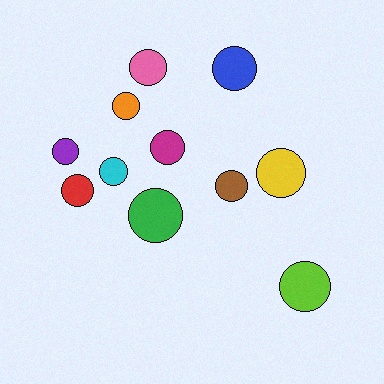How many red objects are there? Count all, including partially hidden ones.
There is 1 red object.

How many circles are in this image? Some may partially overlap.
There are 11 circles.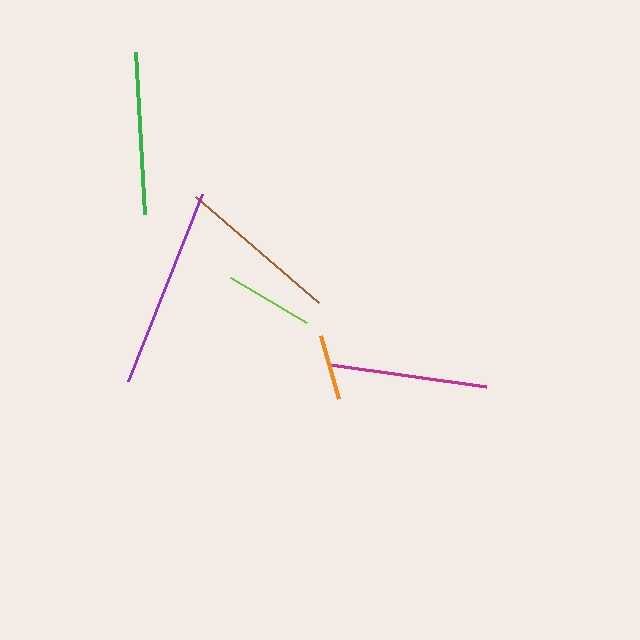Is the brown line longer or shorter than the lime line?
The brown line is longer than the lime line.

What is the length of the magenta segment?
The magenta segment is approximately 158 pixels long.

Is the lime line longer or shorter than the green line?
The green line is longer than the lime line.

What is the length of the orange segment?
The orange segment is approximately 66 pixels long.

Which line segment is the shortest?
The orange line is the shortest at approximately 66 pixels.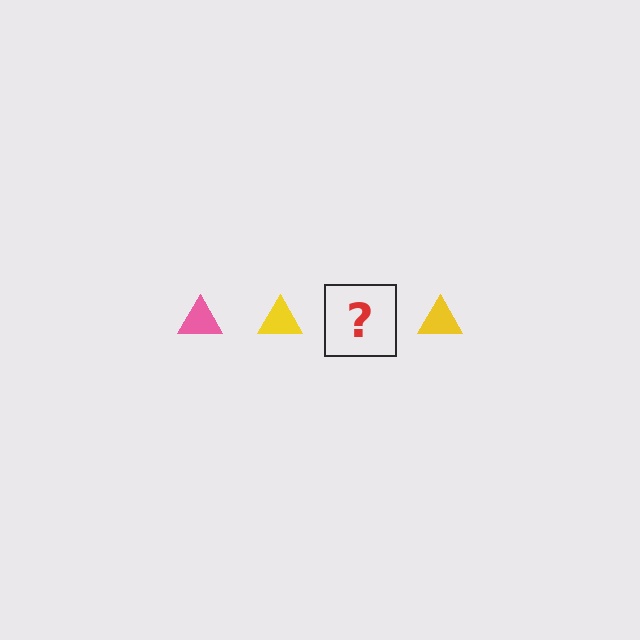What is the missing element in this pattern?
The missing element is a pink triangle.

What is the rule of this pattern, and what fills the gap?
The rule is that the pattern cycles through pink, yellow triangles. The gap should be filled with a pink triangle.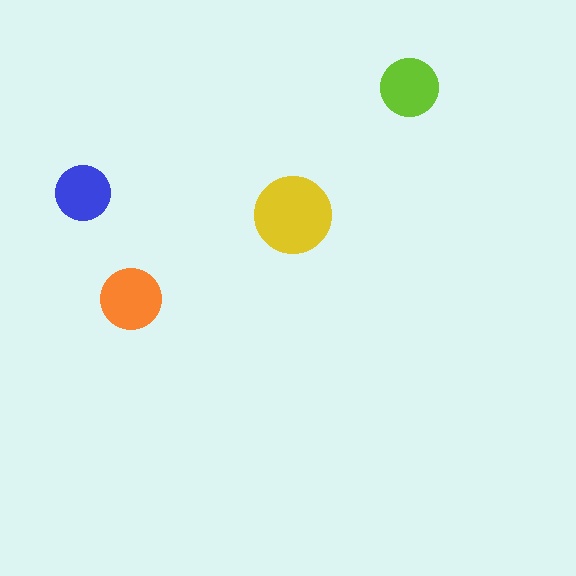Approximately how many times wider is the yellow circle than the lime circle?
About 1.5 times wider.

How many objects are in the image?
There are 4 objects in the image.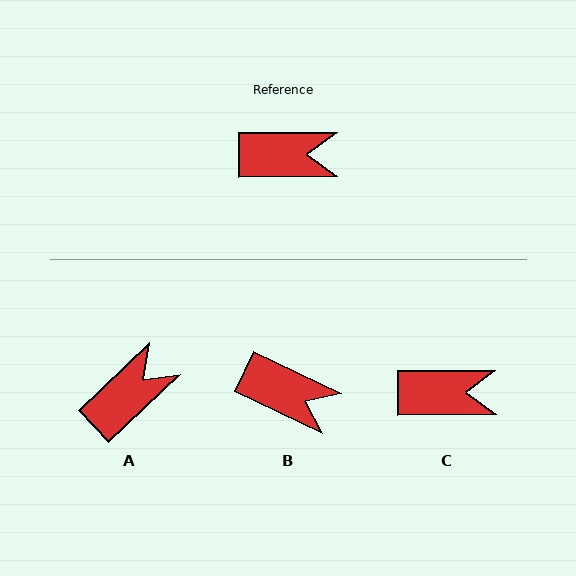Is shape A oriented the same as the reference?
No, it is off by about 43 degrees.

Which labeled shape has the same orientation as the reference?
C.